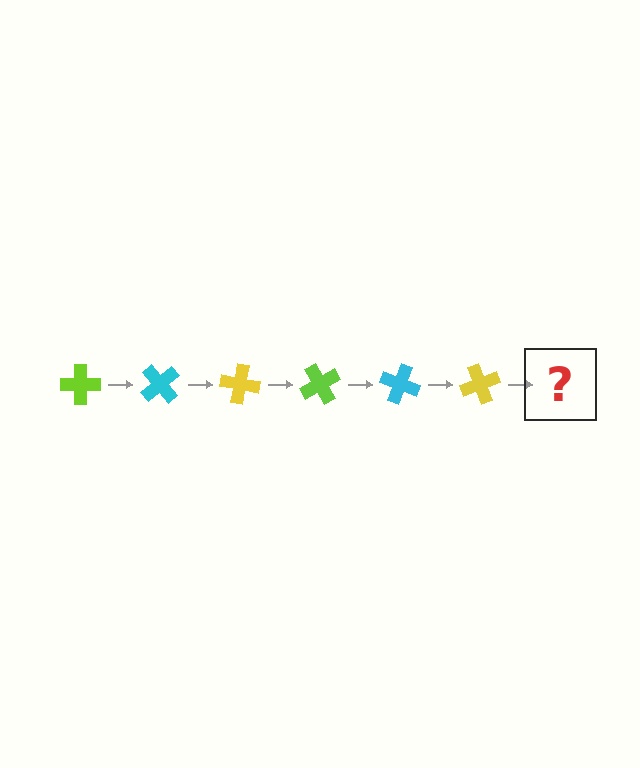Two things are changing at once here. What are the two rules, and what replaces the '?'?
The two rules are that it rotates 50 degrees each step and the color cycles through lime, cyan, and yellow. The '?' should be a lime cross, rotated 300 degrees from the start.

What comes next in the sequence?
The next element should be a lime cross, rotated 300 degrees from the start.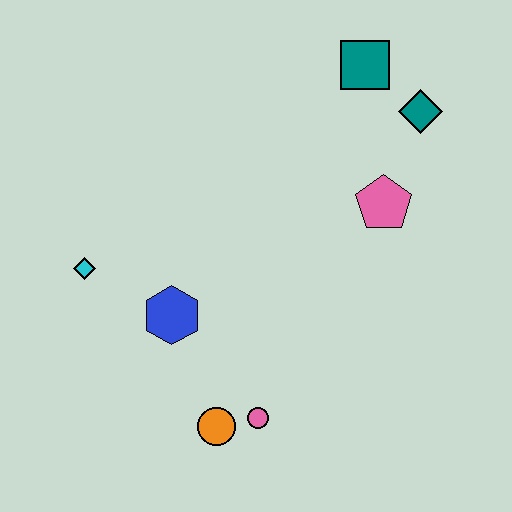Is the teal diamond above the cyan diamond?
Yes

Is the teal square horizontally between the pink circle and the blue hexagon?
No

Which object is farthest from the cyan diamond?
The teal diamond is farthest from the cyan diamond.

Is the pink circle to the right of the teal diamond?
No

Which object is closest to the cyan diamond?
The blue hexagon is closest to the cyan diamond.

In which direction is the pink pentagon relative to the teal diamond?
The pink pentagon is below the teal diamond.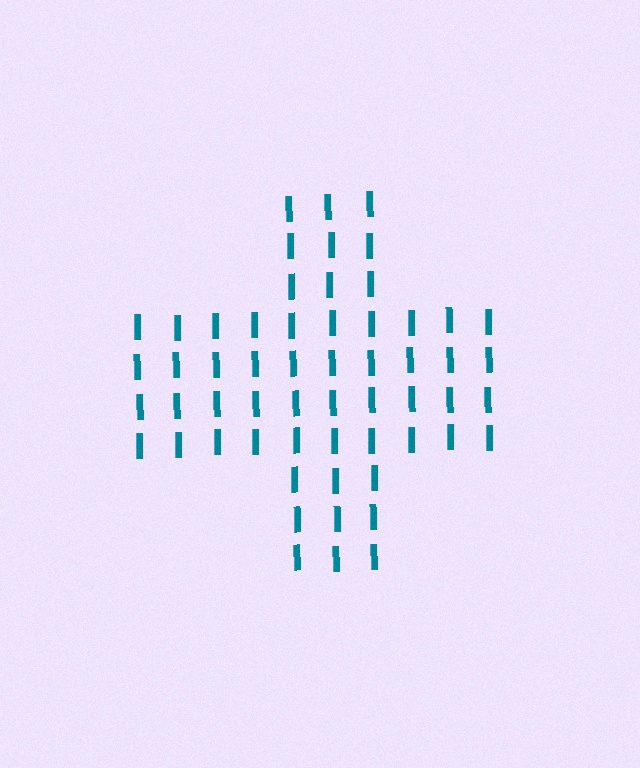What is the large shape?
The large shape is a cross.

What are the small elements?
The small elements are letter I's.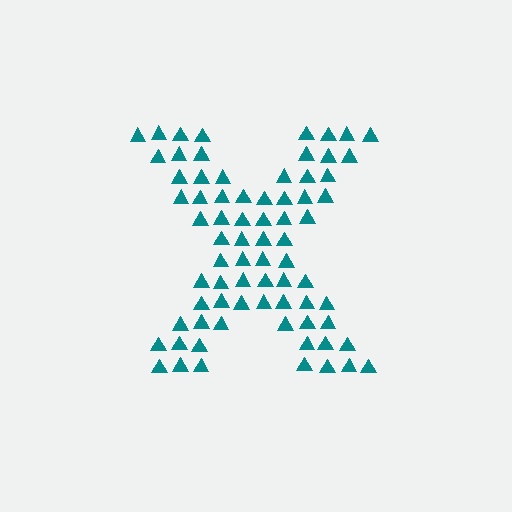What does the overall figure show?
The overall figure shows the letter X.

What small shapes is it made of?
It is made of small triangles.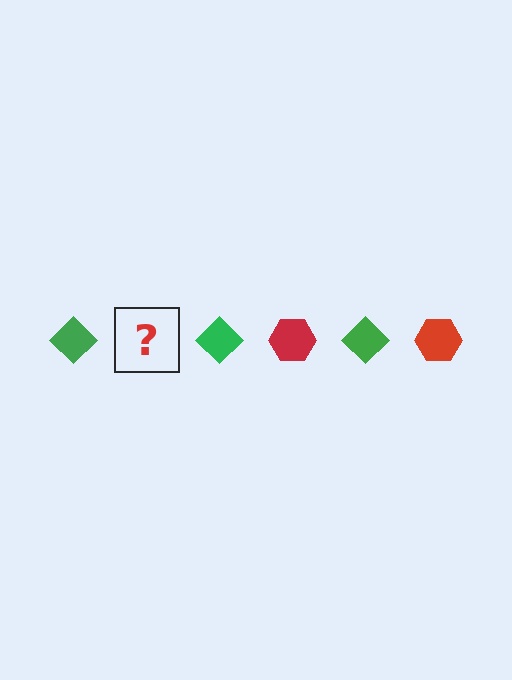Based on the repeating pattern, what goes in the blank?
The blank should be a red hexagon.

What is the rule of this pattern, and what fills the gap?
The rule is that the pattern alternates between green diamond and red hexagon. The gap should be filled with a red hexagon.